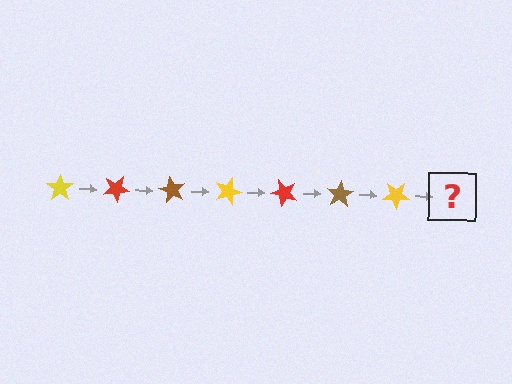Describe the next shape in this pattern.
It should be a red star, rotated 210 degrees from the start.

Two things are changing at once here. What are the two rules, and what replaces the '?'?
The two rules are that it rotates 30 degrees each step and the color cycles through yellow, red, and brown. The '?' should be a red star, rotated 210 degrees from the start.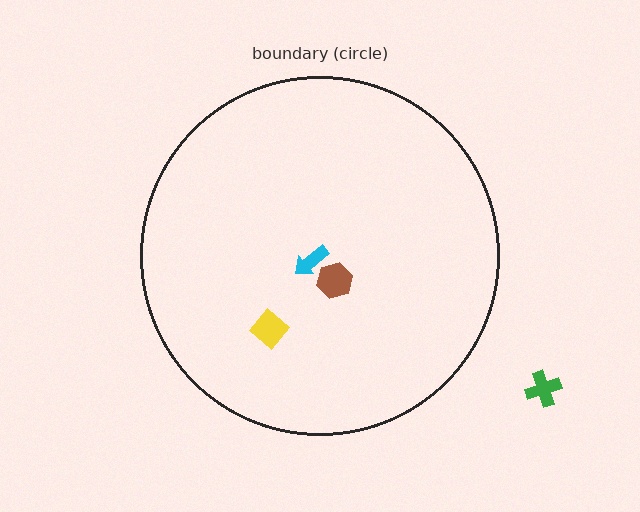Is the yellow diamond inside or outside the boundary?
Inside.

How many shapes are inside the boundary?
3 inside, 1 outside.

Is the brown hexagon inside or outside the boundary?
Inside.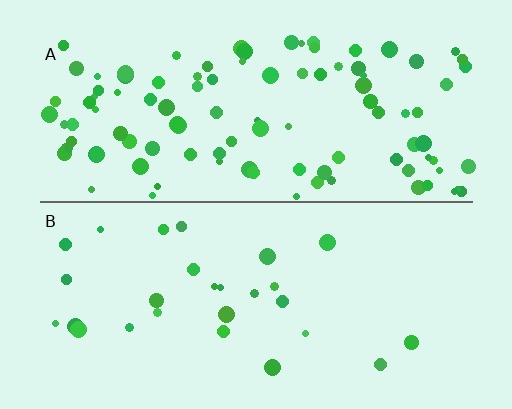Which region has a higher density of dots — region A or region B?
A (the top).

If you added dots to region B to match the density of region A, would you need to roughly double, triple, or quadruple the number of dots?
Approximately quadruple.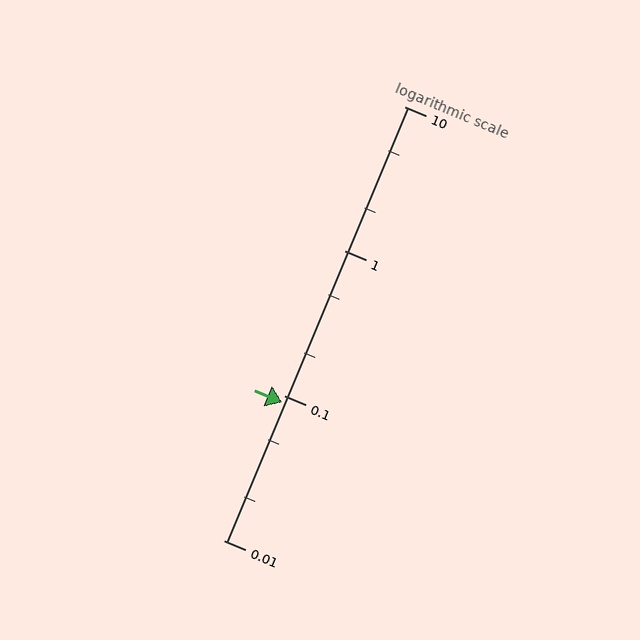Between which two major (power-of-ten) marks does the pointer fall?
The pointer is between 0.01 and 0.1.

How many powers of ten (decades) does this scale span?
The scale spans 3 decades, from 0.01 to 10.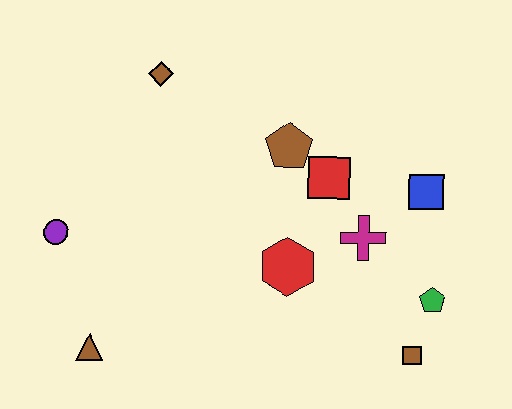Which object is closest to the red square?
The brown pentagon is closest to the red square.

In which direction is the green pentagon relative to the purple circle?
The green pentagon is to the right of the purple circle.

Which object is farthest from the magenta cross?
The purple circle is farthest from the magenta cross.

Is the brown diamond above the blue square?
Yes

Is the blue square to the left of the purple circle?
No